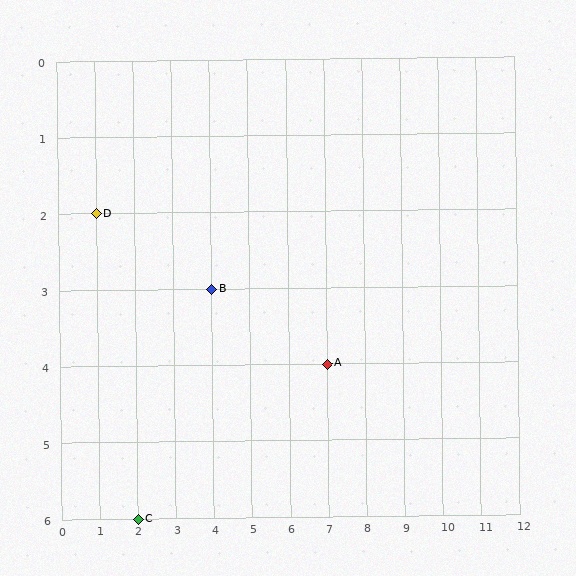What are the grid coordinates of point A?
Point A is at grid coordinates (7, 4).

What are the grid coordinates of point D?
Point D is at grid coordinates (1, 2).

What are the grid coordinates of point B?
Point B is at grid coordinates (4, 3).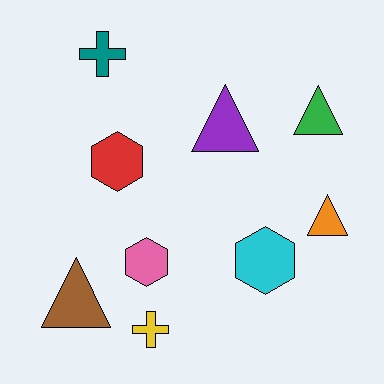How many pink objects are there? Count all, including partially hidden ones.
There is 1 pink object.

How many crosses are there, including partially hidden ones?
There are 2 crosses.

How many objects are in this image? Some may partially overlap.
There are 9 objects.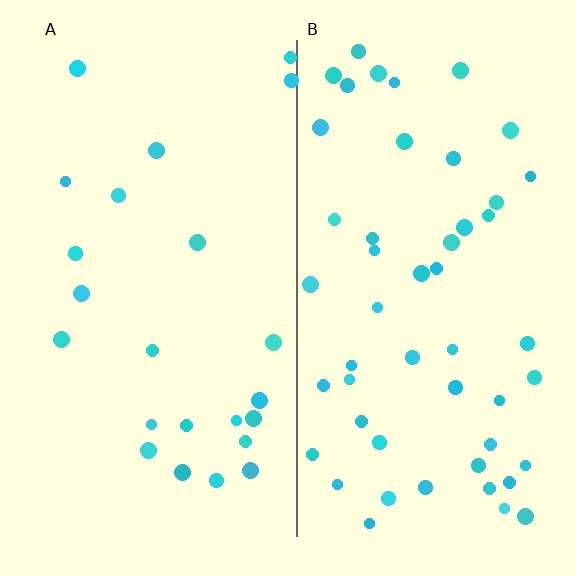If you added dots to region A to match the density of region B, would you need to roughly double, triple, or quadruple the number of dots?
Approximately double.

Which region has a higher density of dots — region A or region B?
B (the right).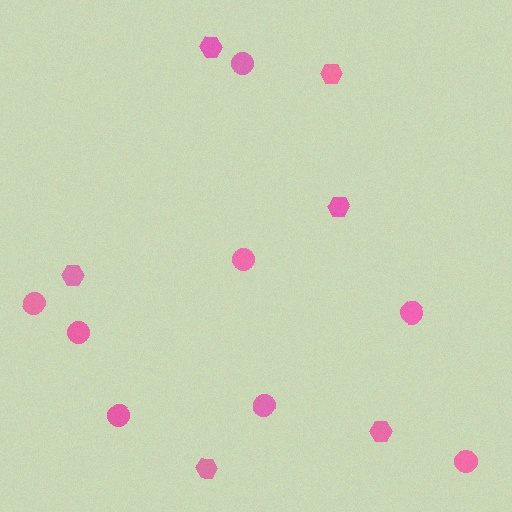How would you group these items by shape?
There are 2 groups: one group of hexagons (6) and one group of circles (8).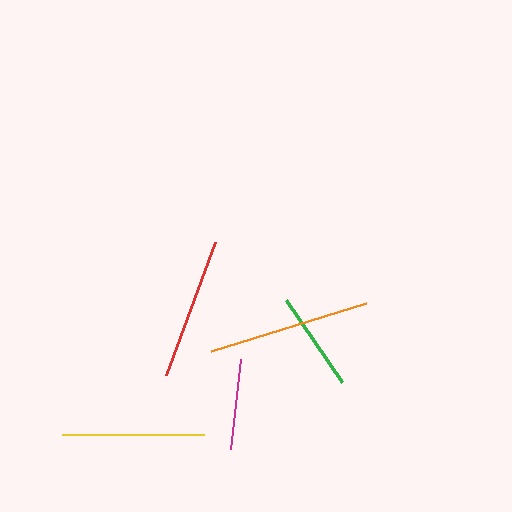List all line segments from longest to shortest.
From longest to shortest: orange, red, yellow, green, magenta.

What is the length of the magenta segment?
The magenta segment is approximately 90 pixels long.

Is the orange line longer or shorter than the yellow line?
The orange line is longer than the yellow line.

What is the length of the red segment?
The red segment is approximately 141 pixels long.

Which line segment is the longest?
The orange line is the longest at approximately 162 pixels.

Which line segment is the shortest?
The magenta line is the shortest at approximately 90 pixels.